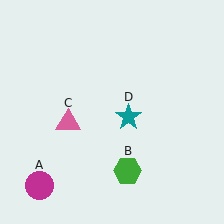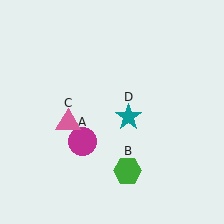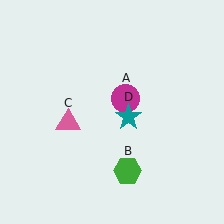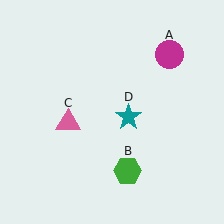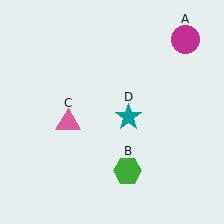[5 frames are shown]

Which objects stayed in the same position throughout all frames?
Green hexagon (object B) and pink triangle (object C) and teal star (object D) remained stationary.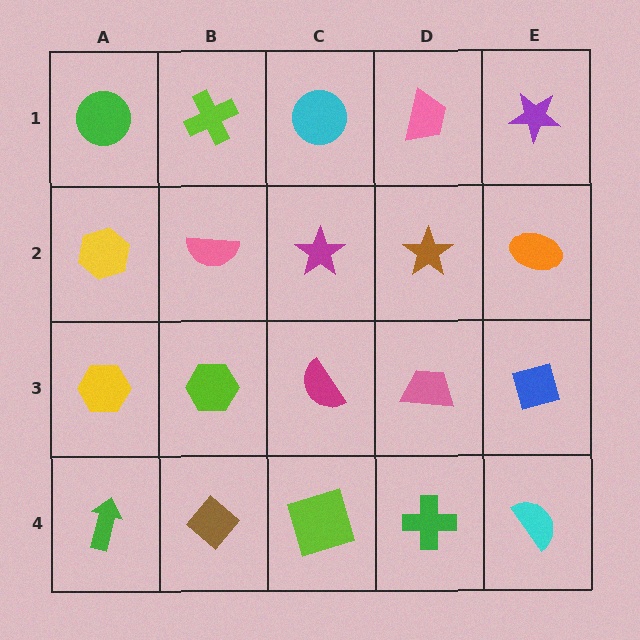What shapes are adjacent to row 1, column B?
A pink semicircle (row 2, column B), a green circle (row 1, column A), a cyan circle (row 1, column C).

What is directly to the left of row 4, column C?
A brown diamond.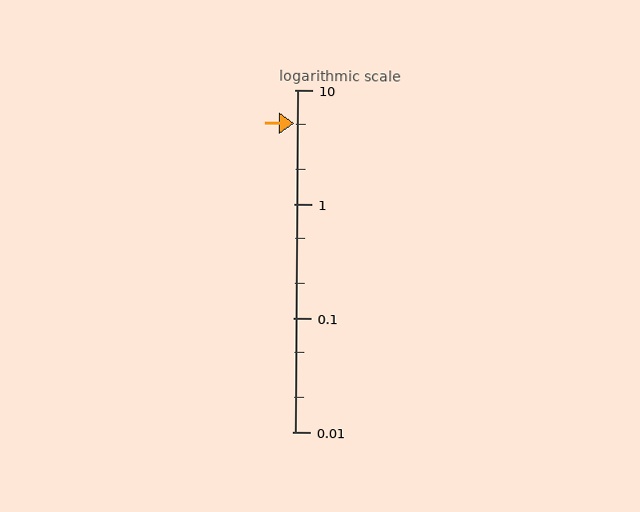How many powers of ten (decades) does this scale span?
The scale spans 3 decades, from 0.01 to 10.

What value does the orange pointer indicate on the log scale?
The pointer indicates approximately 5.1.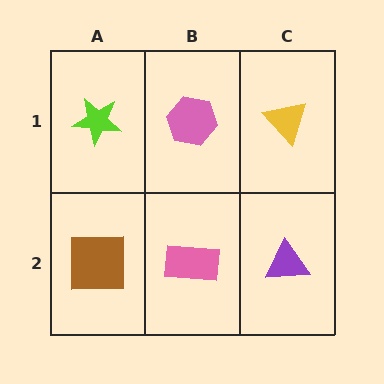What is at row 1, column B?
A pink hexagon.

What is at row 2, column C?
A purple triangle.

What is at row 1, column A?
A lime star.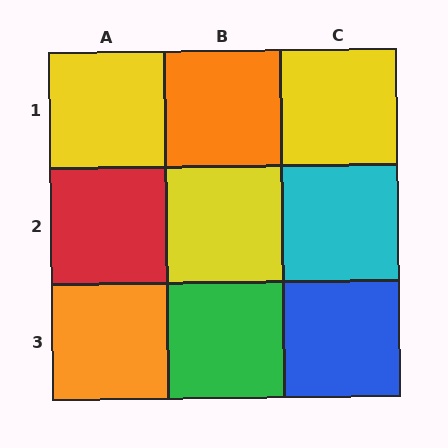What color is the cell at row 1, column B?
Orange.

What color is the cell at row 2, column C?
Cyan.